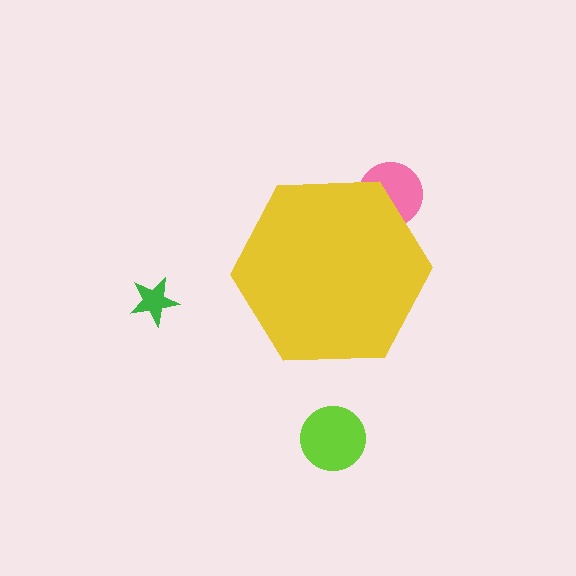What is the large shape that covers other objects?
A yellow hexagon.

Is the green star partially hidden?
No, the green star is fully visible.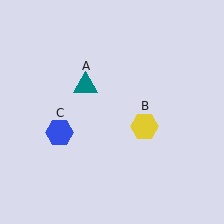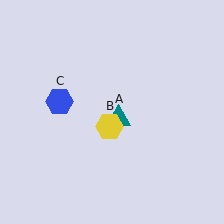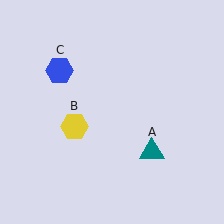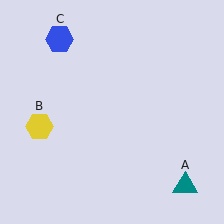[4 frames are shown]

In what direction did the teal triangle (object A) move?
The teal triangle (object A) moved down and to the right.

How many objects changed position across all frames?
3 objects changed position: teal triangle (object A), yellow hexagon (object B), blue hexagon (object C).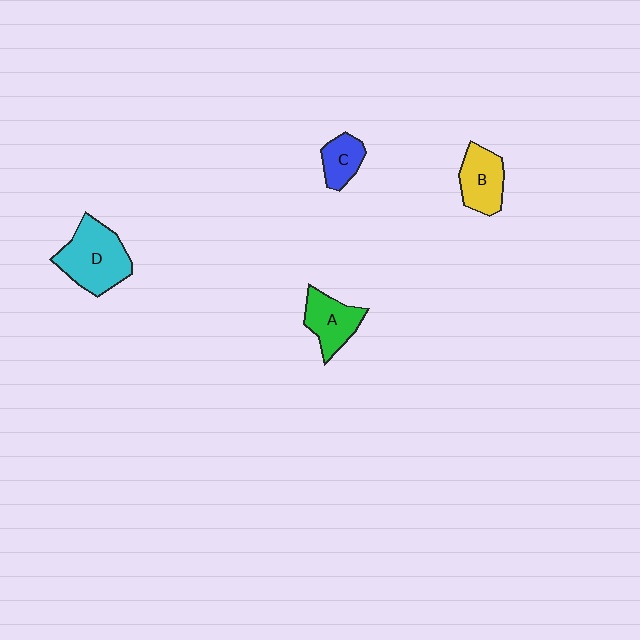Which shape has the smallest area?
Shape C (blue).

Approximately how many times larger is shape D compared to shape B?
Approximately 1.5 times.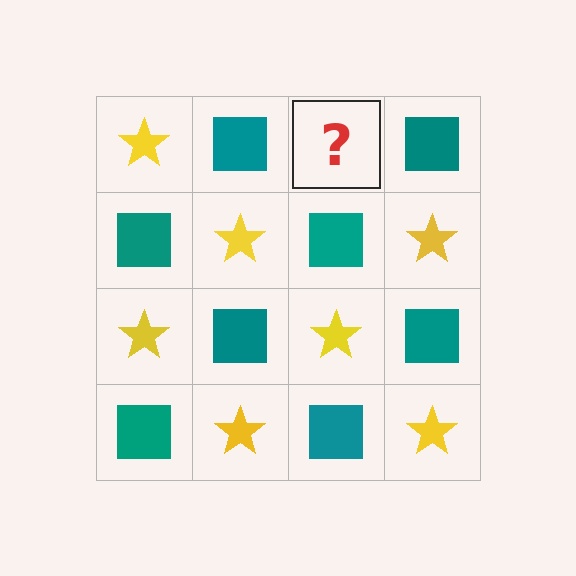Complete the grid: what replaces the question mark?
The question mark should be replaced with a yellow star.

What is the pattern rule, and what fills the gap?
The rule is that it alternates yellow star and teal square in a checkerboard pattern. The gap should be filled with a yellow star.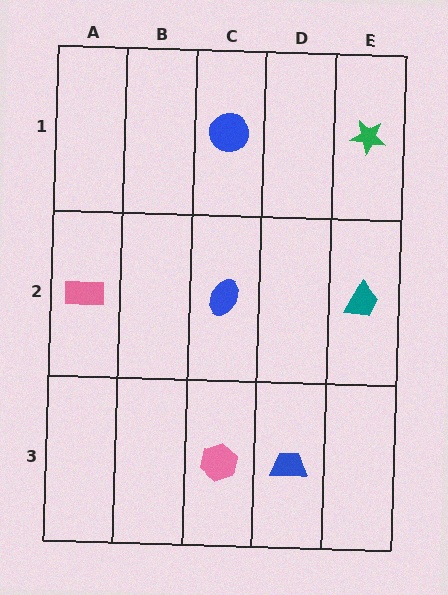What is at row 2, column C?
A blue ellipse.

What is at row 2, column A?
A pink rectangle.